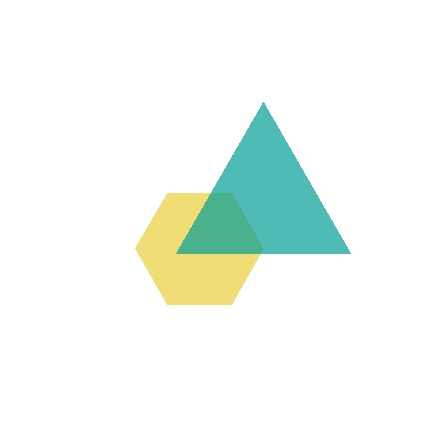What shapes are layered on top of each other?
The layered shapes are: a yellow hexagon, a teal triangle.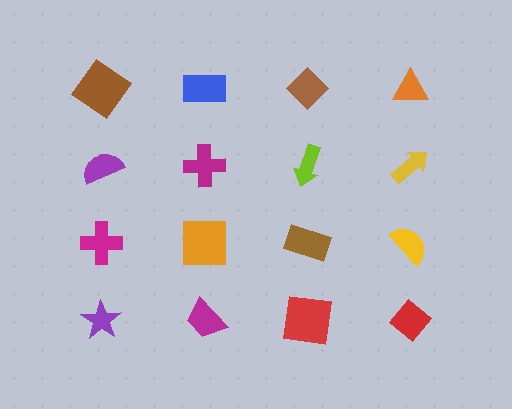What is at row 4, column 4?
A red diamond.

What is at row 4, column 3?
A red square.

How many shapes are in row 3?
4 shapes.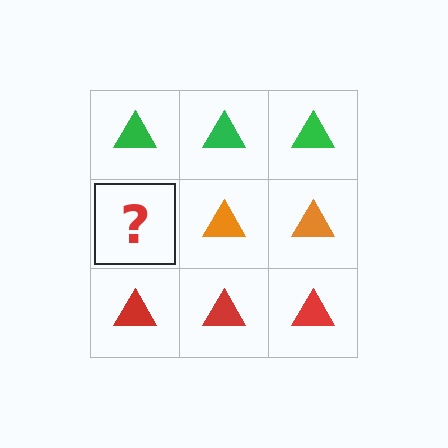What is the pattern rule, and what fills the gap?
The rule is that each row has a consistent color. The gap should be filled with an orange triangle.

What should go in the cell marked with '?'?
The missing cell should contain an orange triangle.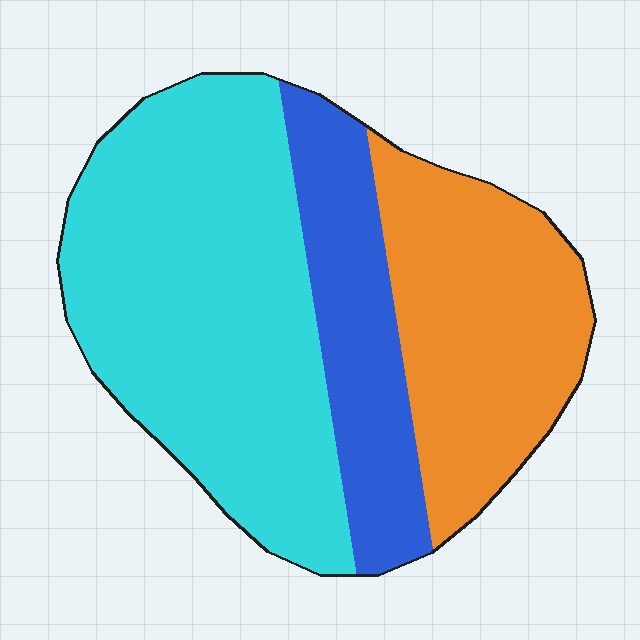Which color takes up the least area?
Blue, at roughly 20%.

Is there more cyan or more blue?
Cyan.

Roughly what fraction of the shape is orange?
Orange takes up between a sixth and a third of the shape.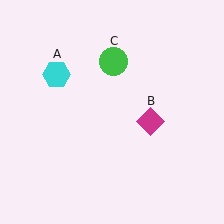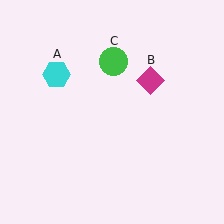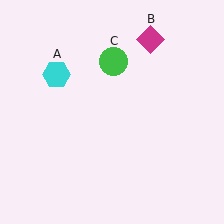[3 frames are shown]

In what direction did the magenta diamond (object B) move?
The magenta diamond (object B) moved up.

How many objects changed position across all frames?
1 object changed position: magenta diamond (object B).